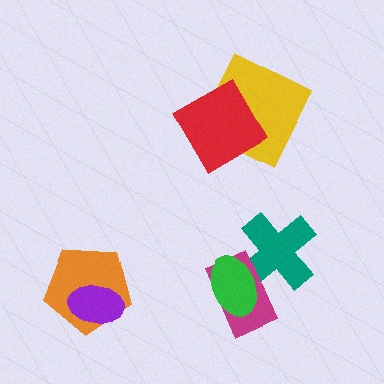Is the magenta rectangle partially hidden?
Yes, it is partially covered by another shape.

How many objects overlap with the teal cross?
2 objects overlap with the teal cross.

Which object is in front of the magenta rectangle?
The green ellipse is in front of the magenta rectangle.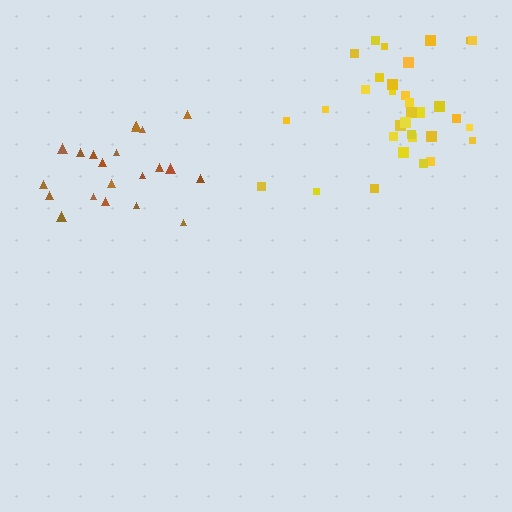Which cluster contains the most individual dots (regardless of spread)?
Yellow (35).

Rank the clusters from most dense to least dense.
yellow, brown.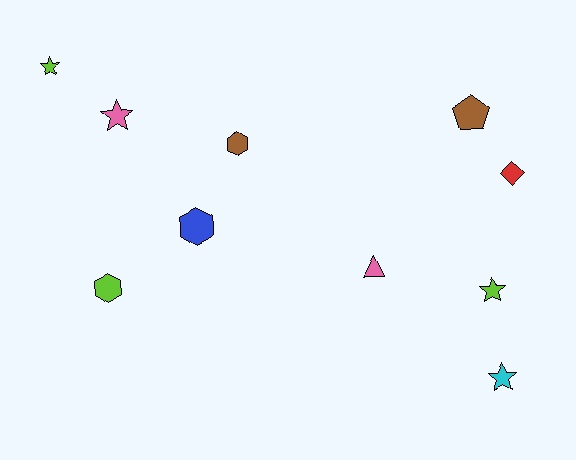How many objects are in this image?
There are 10 objects.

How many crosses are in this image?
There are no crosses.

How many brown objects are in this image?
There are 2 brown objects.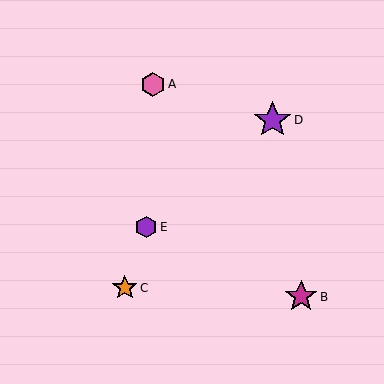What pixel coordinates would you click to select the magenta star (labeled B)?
Click at (301, 297) to select the magenta star B.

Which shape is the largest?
The purple star (labeled D) is the largest.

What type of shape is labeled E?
Shape E is a purple hexagon.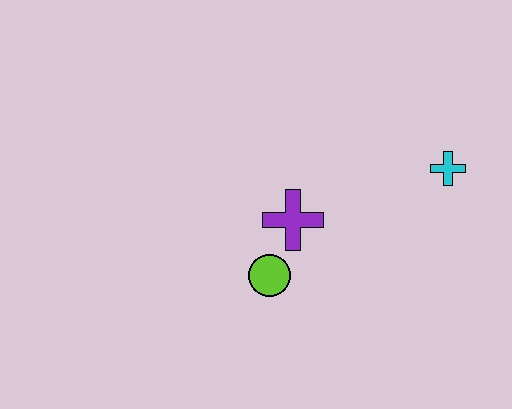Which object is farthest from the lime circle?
The cyan cross is farthest from the lime circle.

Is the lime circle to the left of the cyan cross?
Yes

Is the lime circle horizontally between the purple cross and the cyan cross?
No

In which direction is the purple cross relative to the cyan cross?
The purple cross is to the left of the cyan cross.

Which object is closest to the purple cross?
The lime circle is closest to the purple cross.